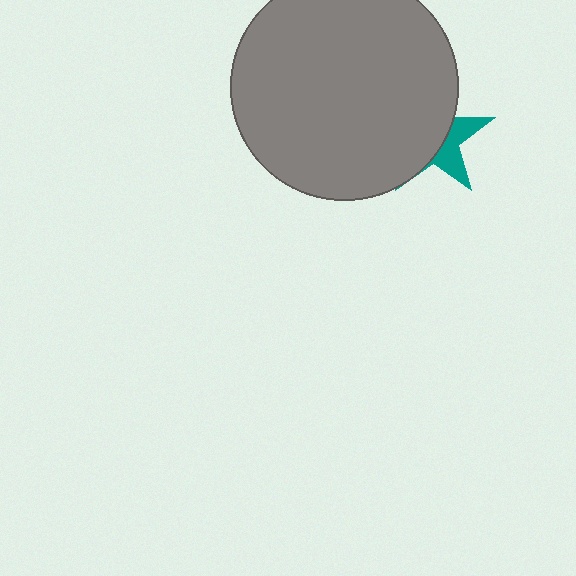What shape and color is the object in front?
The object in front is a gray circle.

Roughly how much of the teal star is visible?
A small part of it is visible (roughly 34%).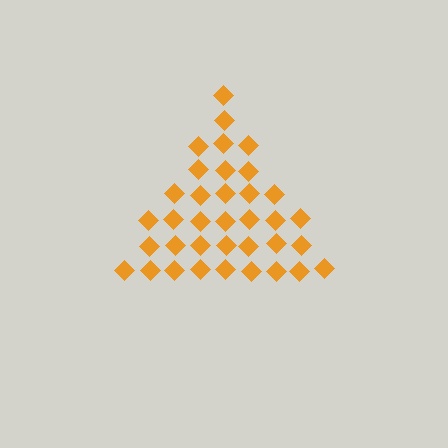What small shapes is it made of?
It is made of small diamonds.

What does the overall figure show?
The overall figure shows a triangle.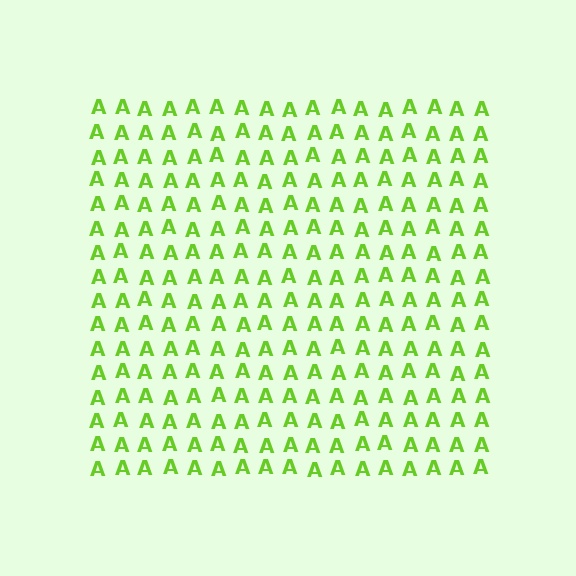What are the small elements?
The small elements are letter A's.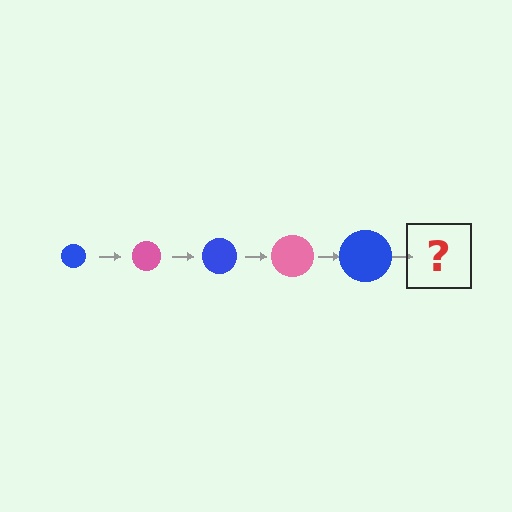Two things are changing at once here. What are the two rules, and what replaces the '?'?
The two rules are that the circle grows larger each step and the color cycles through blue and pink. The '?' should be a pink circle, larger than the previous one.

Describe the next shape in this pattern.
It should be a pink circle, larger than the previous one.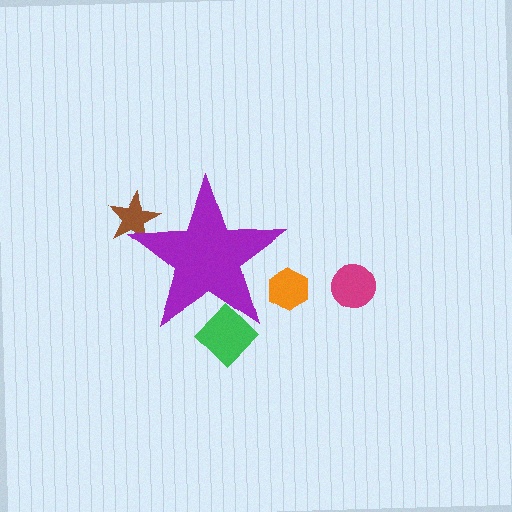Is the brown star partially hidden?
Yes, the brown star is partially hidden behind the purple star.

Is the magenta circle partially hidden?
No, the magenta circle is fully visible.